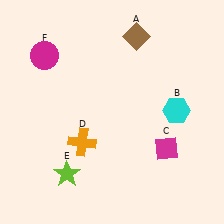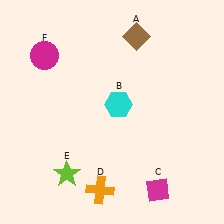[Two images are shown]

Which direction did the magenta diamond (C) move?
The magenta diamond (C) moved down.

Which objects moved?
The objects that moved are: the cyan hexagon (B), the magenta diamond (C), the orange cross (D).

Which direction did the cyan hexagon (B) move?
The cyan hexagon (B) moved left.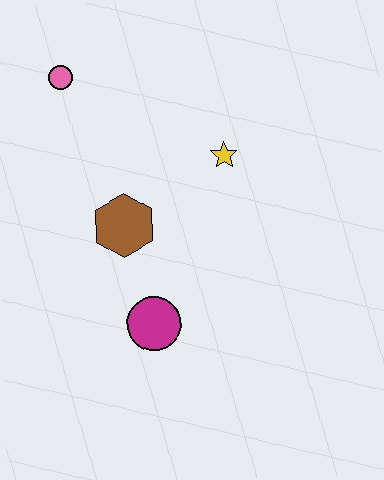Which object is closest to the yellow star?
The brown hexagon is closest to the yellow star.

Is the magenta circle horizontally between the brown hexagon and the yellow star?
Yes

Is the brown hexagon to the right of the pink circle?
Yes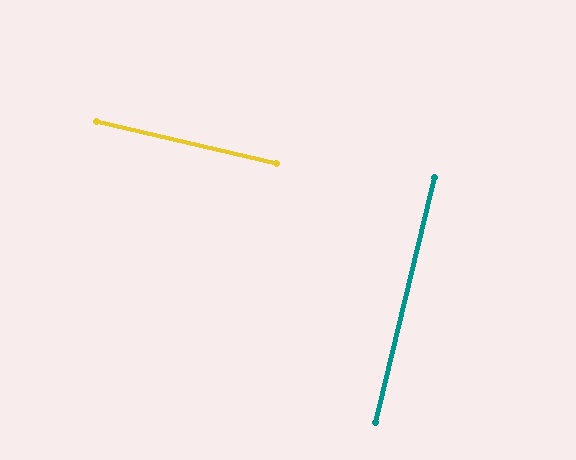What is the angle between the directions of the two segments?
Approximately 89 degrees.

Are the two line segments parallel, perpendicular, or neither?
Perpendicular — they meet at approximately 89°.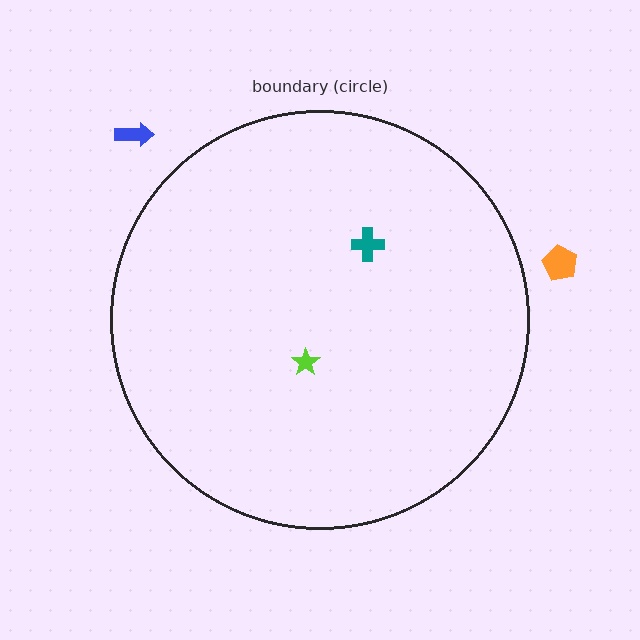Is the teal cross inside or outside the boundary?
Inside.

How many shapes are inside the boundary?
2 inside, 2 outside.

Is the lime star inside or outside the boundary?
Inside.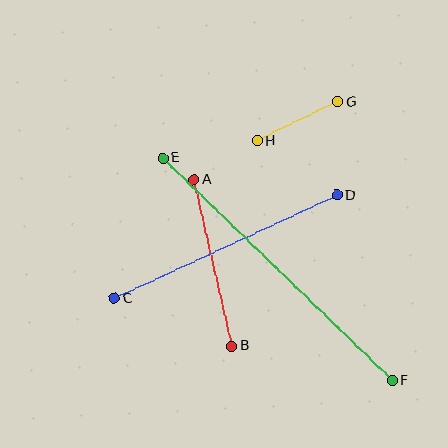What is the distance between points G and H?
The distance is approximately 90 pixels.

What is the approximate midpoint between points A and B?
The midpoint is at approximately (213, 263) pixels.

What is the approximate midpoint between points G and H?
The midpoint is at approximately (297, 122) pixels.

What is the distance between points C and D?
The distance is approximately 245 pixels.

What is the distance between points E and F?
The distance is approximately 320 pixels.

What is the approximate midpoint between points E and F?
The midpoint is at approximately (278, 269) pixels.